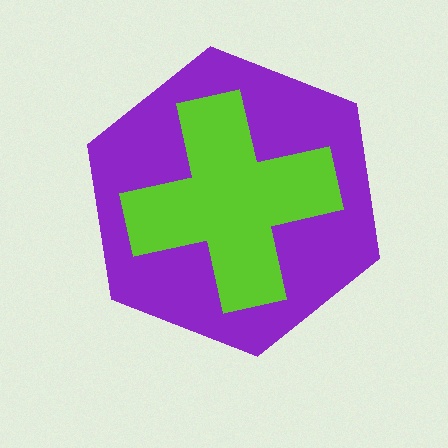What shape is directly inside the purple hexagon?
The lime cross.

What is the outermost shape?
The purple hexagon.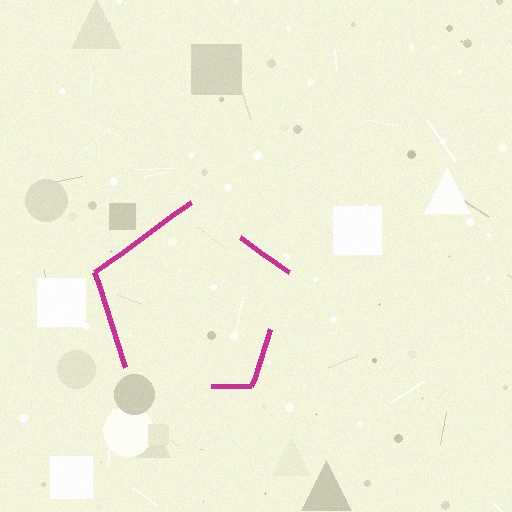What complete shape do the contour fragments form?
The contour fragments form a pentagon.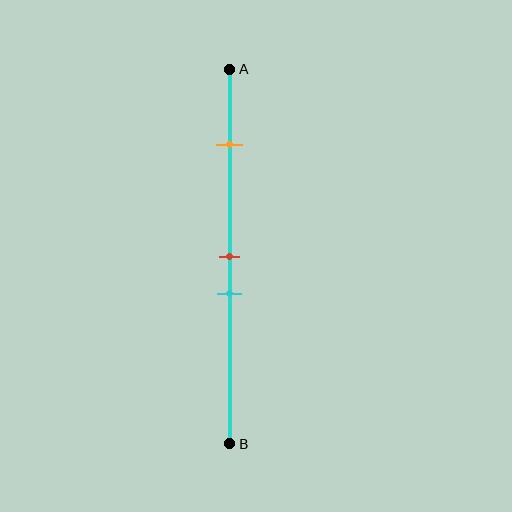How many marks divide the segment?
There are 3 marks dividing the segment.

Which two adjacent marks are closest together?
The red and cyan marks are the closest adjacent pair.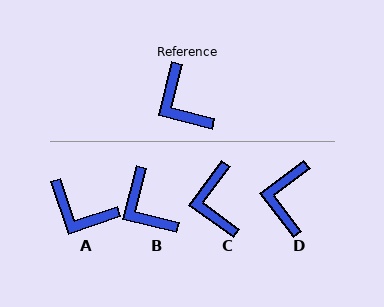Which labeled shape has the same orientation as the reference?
B.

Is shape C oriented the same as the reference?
No, it is off by about 22 degrees.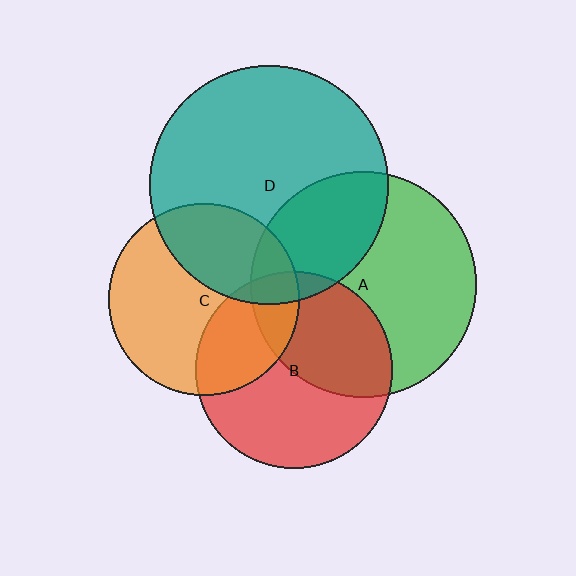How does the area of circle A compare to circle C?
Approximately 1.4 times.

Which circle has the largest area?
Circle D (teal).